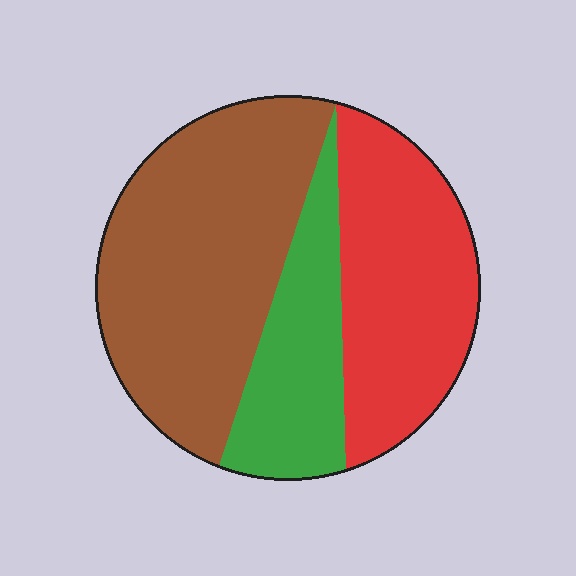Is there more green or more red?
Red.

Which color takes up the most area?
Brown, at roughly 45%.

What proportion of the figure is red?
Red takes up about one third (1/3) of the figure.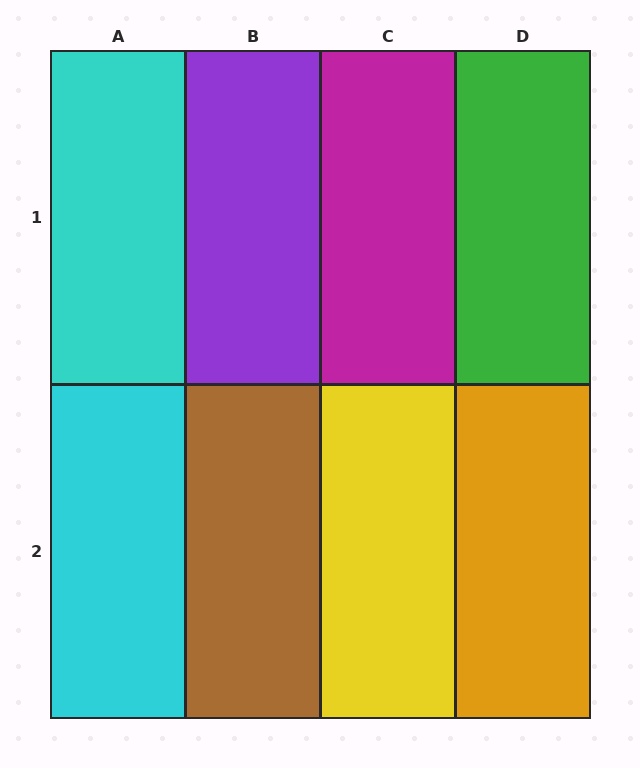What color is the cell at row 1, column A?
Cyan.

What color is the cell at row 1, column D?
Green.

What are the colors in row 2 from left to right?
Cyan, brown, yellow, orange.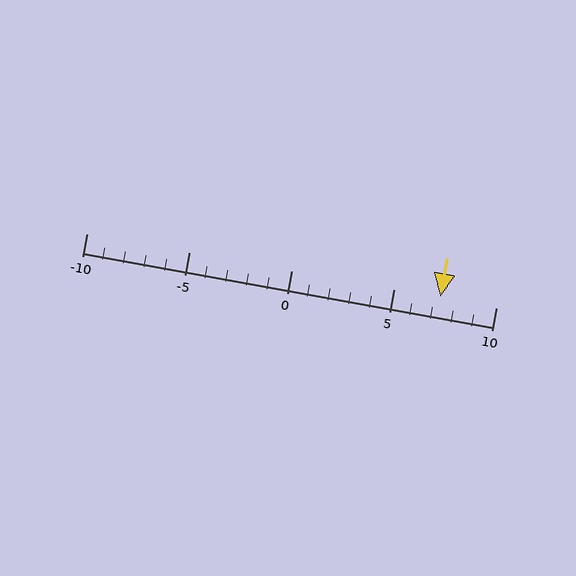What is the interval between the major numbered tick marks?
The major tick marks are spaced 5 units apart.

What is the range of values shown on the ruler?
The ruler shows values from -10 to 10.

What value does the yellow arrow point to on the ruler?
The yellow arrow points to approximately 7.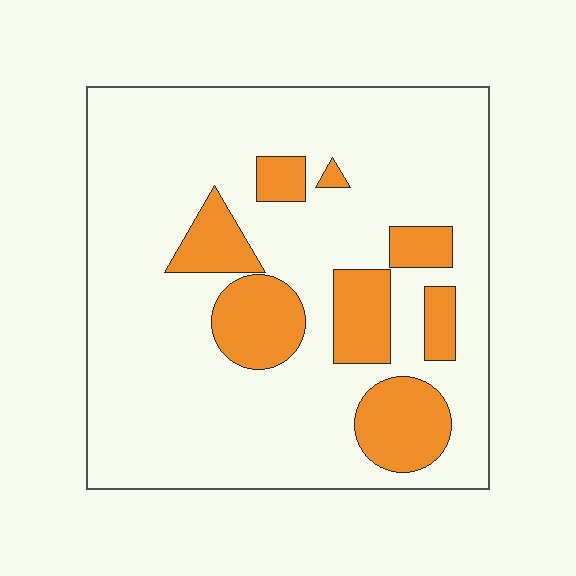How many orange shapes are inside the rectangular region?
8.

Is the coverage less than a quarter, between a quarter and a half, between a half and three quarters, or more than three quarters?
Less than a quarter.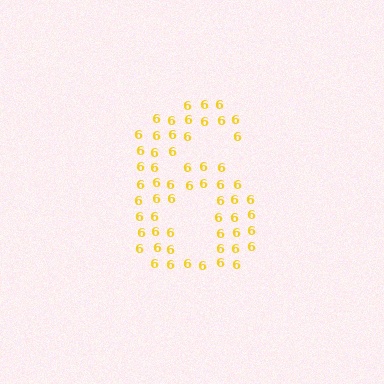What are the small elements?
The small elements are digit 6's.